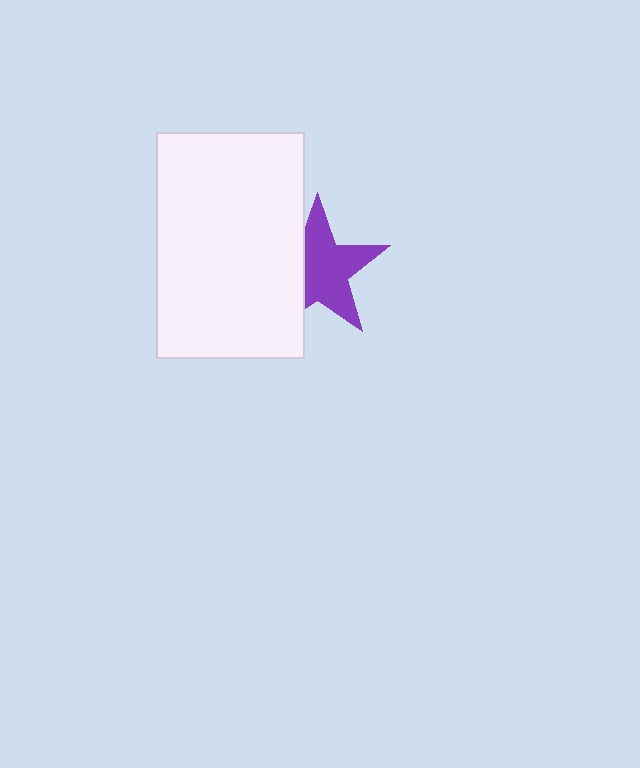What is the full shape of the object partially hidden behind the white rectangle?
The partially hidden object is a purple star.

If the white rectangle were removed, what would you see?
You would see the complete purple star.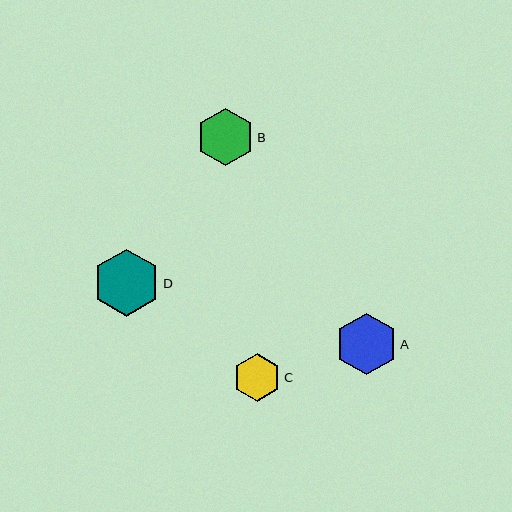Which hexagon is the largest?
Hexagon D is the largest with a size of approximately 67 pixels.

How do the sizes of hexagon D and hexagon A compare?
Hexagon D and hexagon A are approximately the same size.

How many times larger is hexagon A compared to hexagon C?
Hexagon A is approximately 1.3 times the size of hexagon C.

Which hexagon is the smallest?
Hexagon C is the smallest with a size of approximately 48 pixels.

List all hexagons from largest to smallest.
From largest to smallest: D, A, B, C.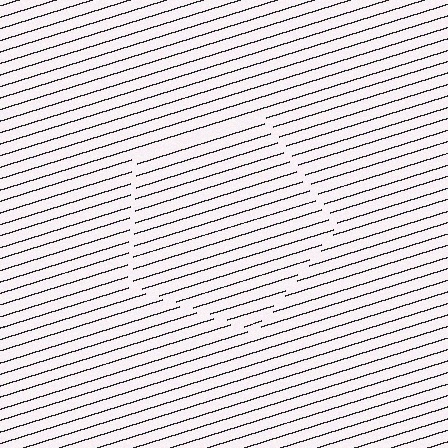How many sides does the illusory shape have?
5 sides — the line-ends trace a pentagon.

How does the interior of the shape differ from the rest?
The interior of the shape contains the same grating, shifted by half a period — the contour is defined by the phase discontinuity where line-ends from the inner and outer gratings abut.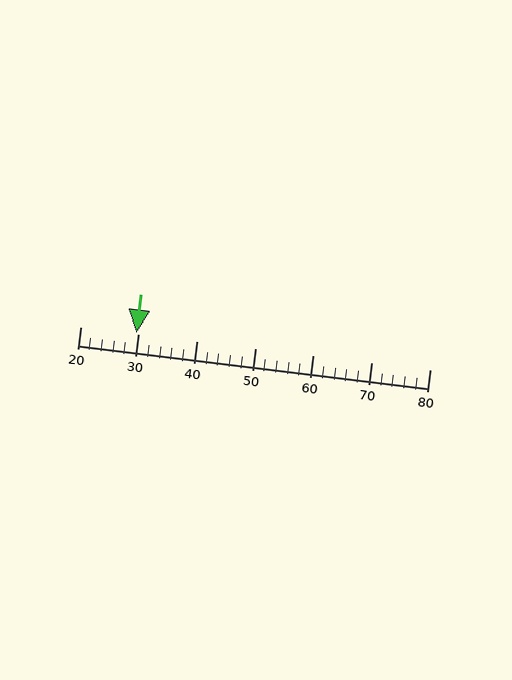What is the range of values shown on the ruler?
The ruler shows values from 20 to 80.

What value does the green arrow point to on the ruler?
The green arrow points to approximately 30.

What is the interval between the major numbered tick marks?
The major tick marks are spaced 10 units apart.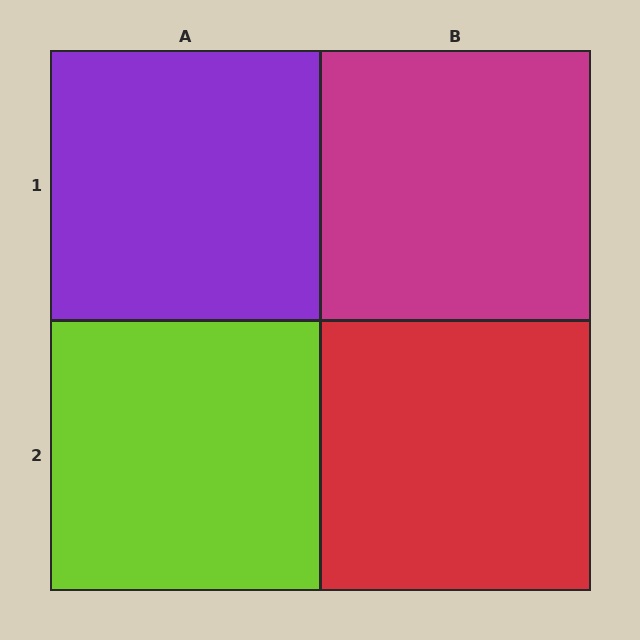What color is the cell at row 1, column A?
Purple.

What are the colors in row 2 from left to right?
Lime, red.